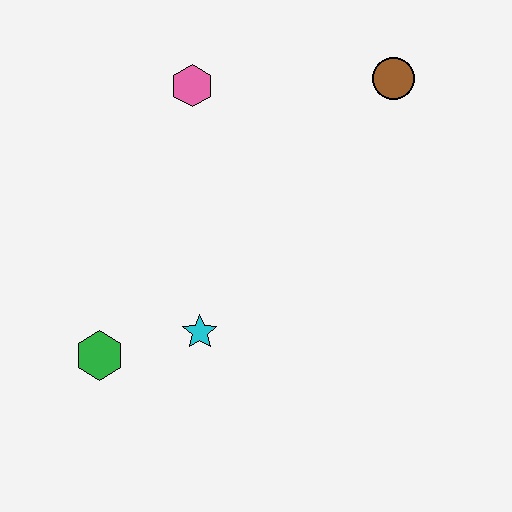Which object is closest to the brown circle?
The pink hexagon is closest to the brown circle.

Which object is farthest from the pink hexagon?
The green hexagon is farthest from the pink hexagon.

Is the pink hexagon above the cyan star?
Yes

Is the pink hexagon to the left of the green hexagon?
No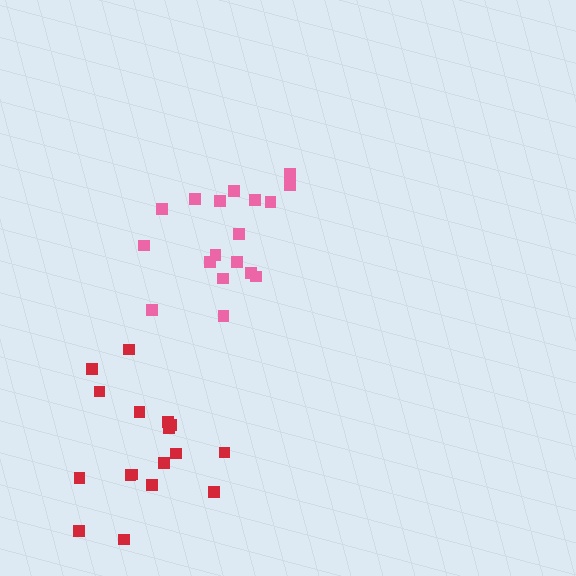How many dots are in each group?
Group 1: 17 dots, Group 2: 18 dots (35 total).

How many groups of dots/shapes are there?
There are 2 groups.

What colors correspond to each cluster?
The clusters are colored: red, pink.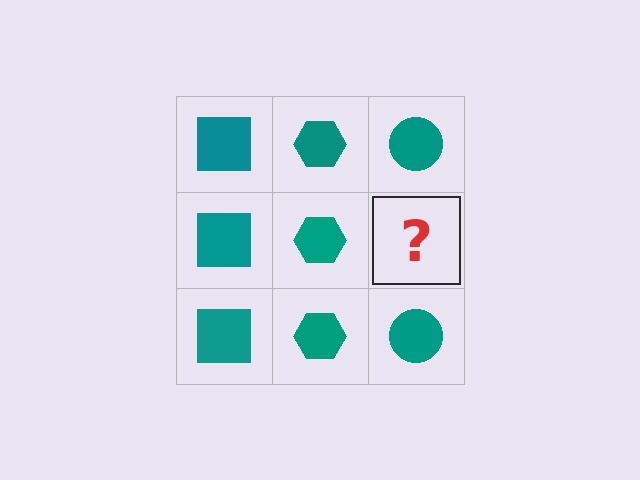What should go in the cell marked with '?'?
The missing cell should contain a teal circle.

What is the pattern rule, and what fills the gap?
The rule is that each column has a consistent shape. The gap should be filled with a teal circle.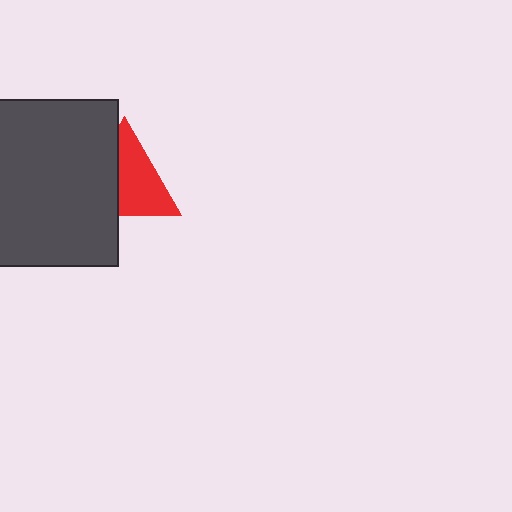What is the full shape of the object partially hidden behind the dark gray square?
The partially hidden object is a red triangle.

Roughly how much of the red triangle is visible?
About half of it is visible (roughly 58%).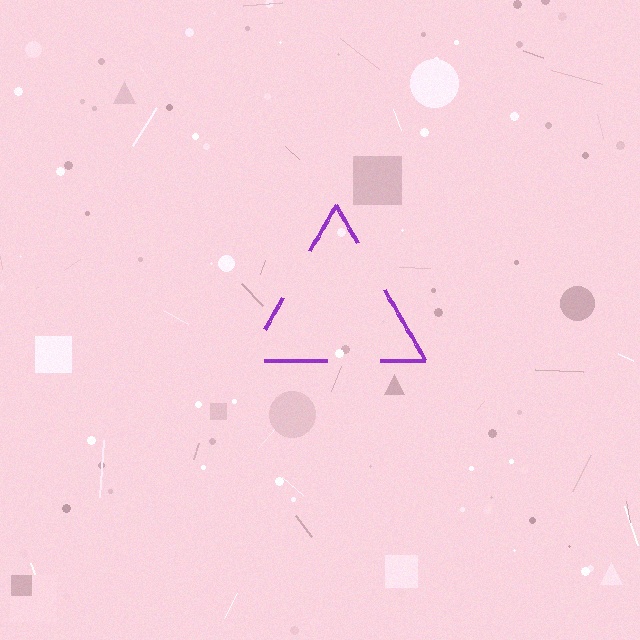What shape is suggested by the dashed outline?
The dashed outline suggests a triangle.